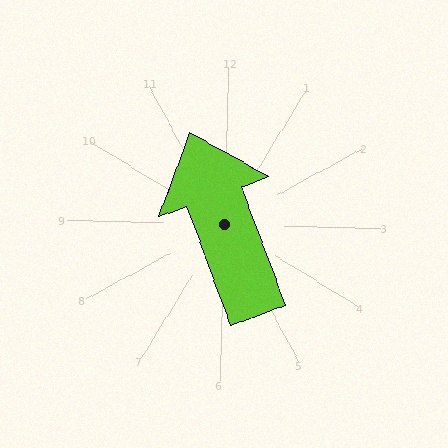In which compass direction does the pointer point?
North.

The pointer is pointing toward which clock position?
Roughly 11 o'clock.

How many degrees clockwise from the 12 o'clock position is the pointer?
Approximately 338 degrees.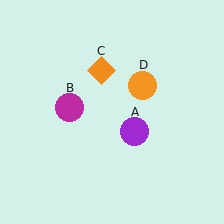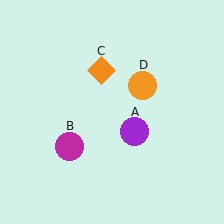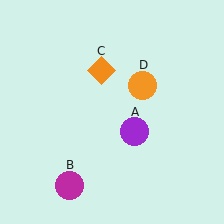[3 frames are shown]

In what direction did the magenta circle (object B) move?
The magenta circle (object B) moved down.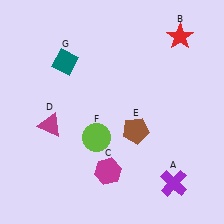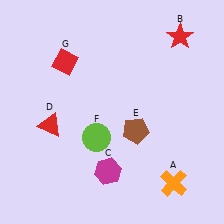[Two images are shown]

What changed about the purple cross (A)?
In Image 1, A is purple. In Image 2, it changed to orange.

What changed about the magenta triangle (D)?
In Image 1, D is magenta. In Image 2, it changed to red.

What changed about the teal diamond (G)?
In Image 1, G is teal. In Image 2, it changed to red.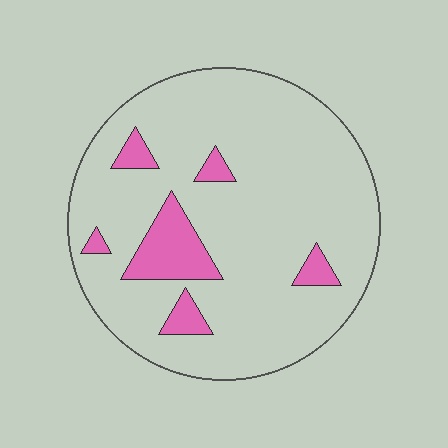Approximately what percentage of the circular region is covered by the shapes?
Approximately 10%.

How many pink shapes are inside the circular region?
6.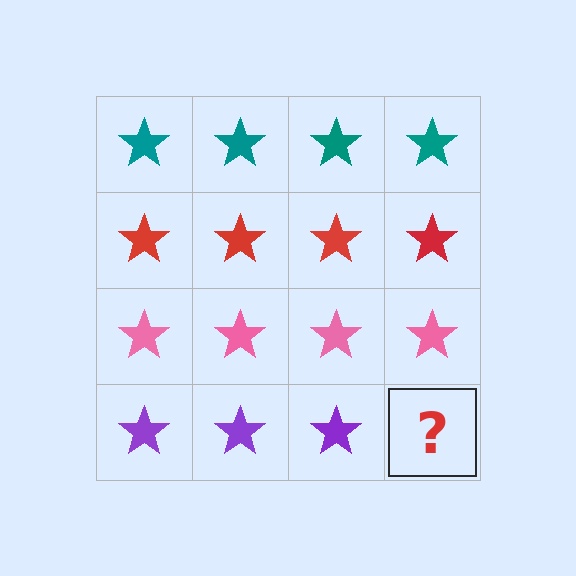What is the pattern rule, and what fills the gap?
The rule is that each row has a consistent color. The gap should be filled with a purple star.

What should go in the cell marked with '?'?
The missing cell should contain a purple star.